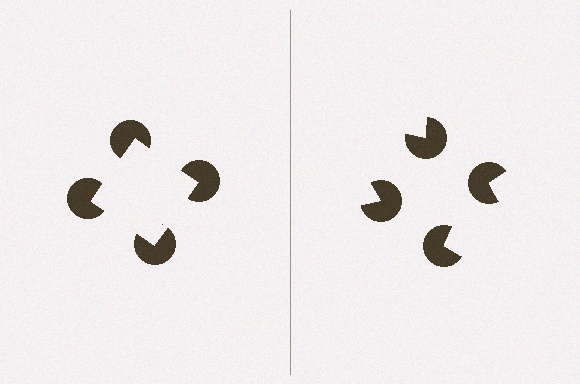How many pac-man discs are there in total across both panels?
8 — 4 on each side.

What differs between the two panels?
The pac-man discs are positioned identically on both sides; only the wedge orientations differ. On the left they align to a square; on the right they are misaligned.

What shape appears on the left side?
An illusory square.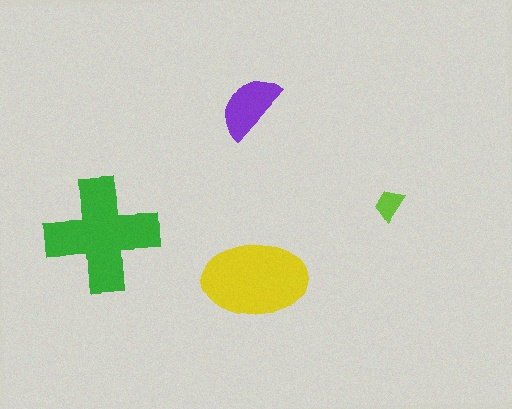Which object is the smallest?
The lime trapezoid.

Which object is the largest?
The green cross.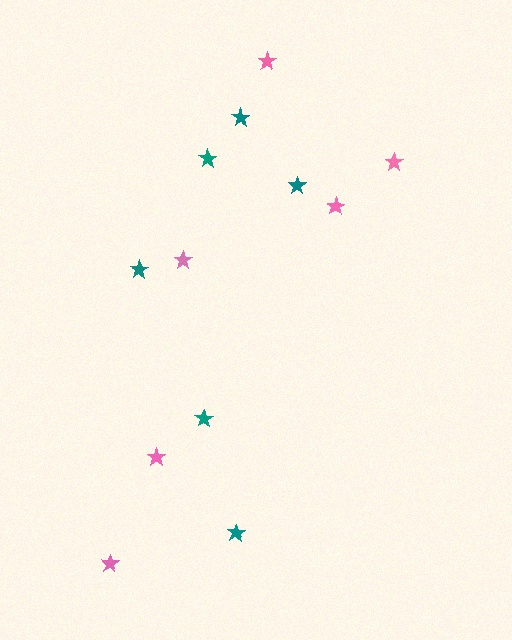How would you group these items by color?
There are 2 groups: one group of teal stars (6) and one group of pink stars (6).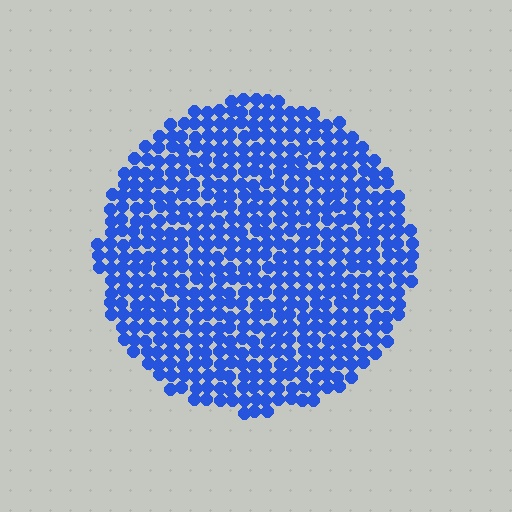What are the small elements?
The small elements are circles.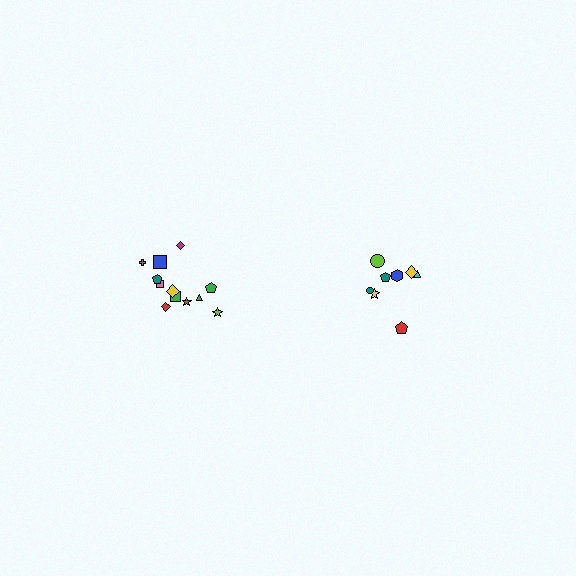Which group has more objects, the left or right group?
The left group.